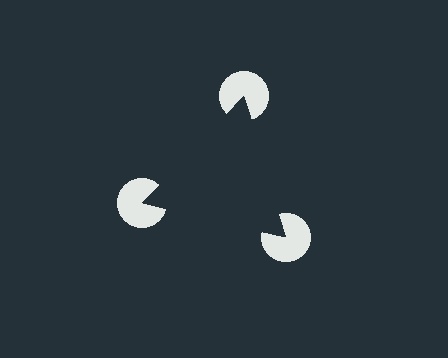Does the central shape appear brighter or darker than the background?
It typically appears slightly darker than the background, even though no actual brightness change is drawn.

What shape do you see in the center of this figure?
An illusory triangle — its edges are inferred from the aligned wedge cuts in the pac-man discs, not physically drawn.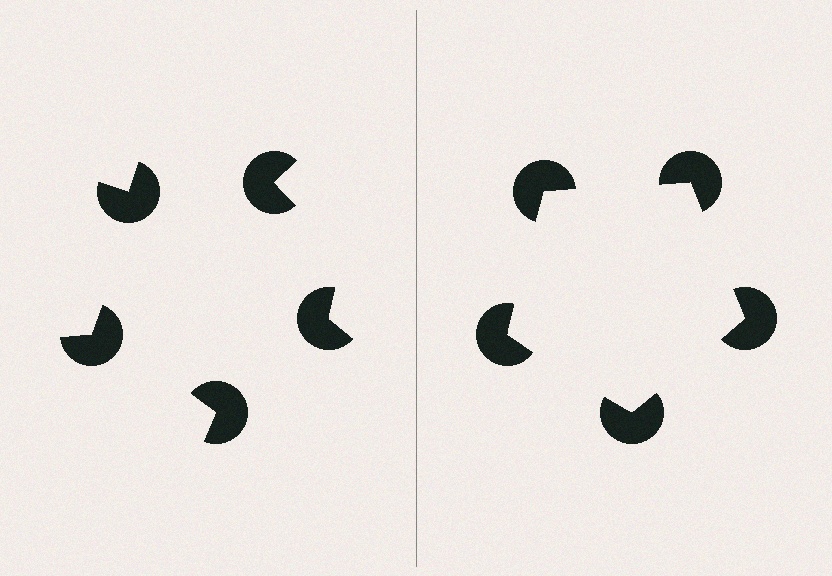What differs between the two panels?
The pac-man discs are positioned identically on both sides; only the wedge orientations differ. On the right they align to a pentagon; on the left they are misaligned.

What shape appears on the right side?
An illusory pentagon.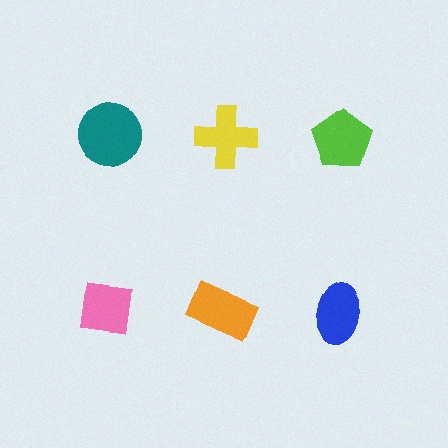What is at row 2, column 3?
A blue ellipse.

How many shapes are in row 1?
3 shapes.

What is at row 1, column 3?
A lime pentagon.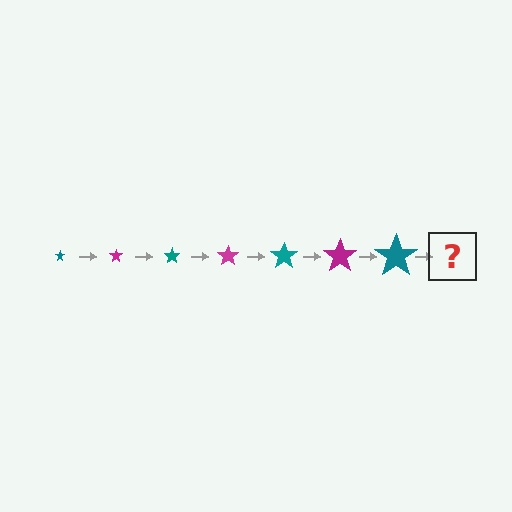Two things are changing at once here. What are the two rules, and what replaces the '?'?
The two rules are that the star grows larger each step and the color cycles through teal and magenta. The '?' should be a magenta star, larger than the previous one.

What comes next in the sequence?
The next element should be a magenta star, larger than the previous one.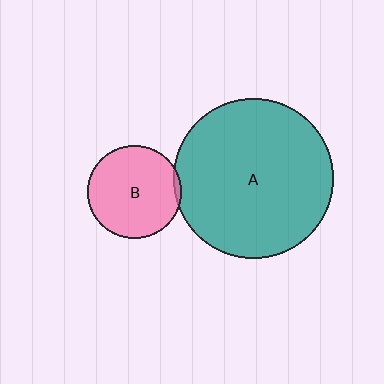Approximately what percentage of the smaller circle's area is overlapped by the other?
Approximately 5%.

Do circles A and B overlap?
Yes.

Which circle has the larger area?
Circle A (teal).